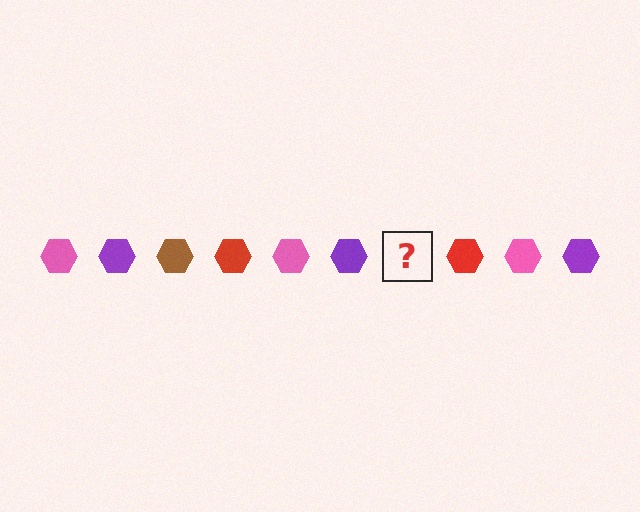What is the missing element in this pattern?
The missing element is a brown hexagon.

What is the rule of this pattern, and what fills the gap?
The rule is that the pattern cycles through pink, purple, brown, red hexagons. The gap should be filled with a brown hexagon.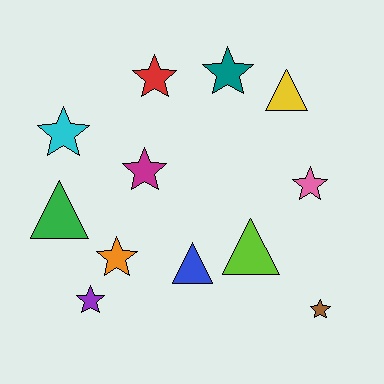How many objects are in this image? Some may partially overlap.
There are 12 objects.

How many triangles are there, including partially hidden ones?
There are 4 triangles.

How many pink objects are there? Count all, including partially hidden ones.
There is 1 pink object.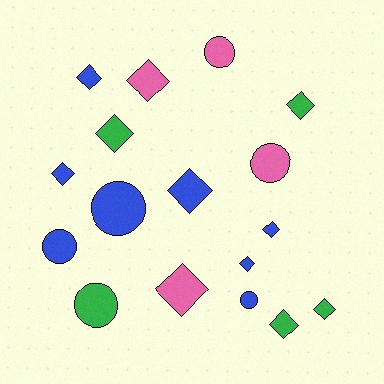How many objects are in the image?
There are 17 objects.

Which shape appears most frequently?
Diamond, with 11 objects.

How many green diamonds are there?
There are 4 green diamonds.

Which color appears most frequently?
Blue, with 8 objects.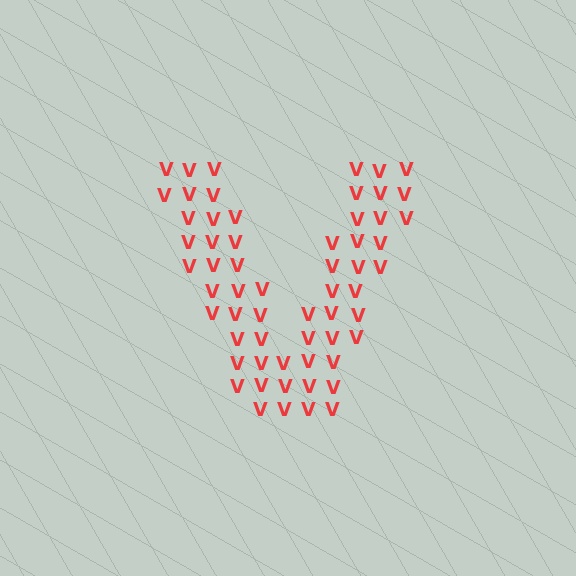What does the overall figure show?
The overall figure shows the letter V.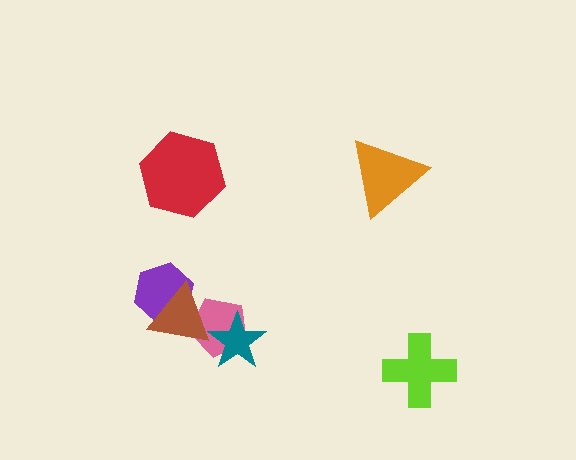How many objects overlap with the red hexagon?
0 objects overlap with the red hexagon.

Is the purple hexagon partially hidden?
Yes, it is partially covered by another shape.